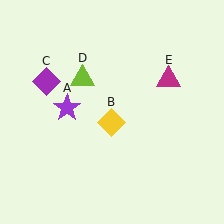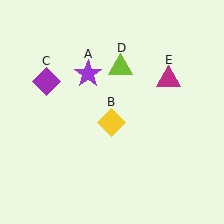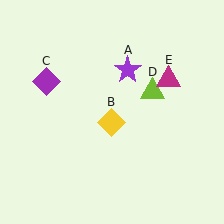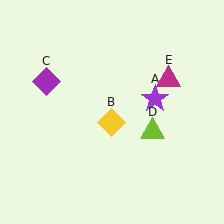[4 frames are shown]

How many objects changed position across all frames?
2 objects changed position: purple star (object A), lime triangle (object D).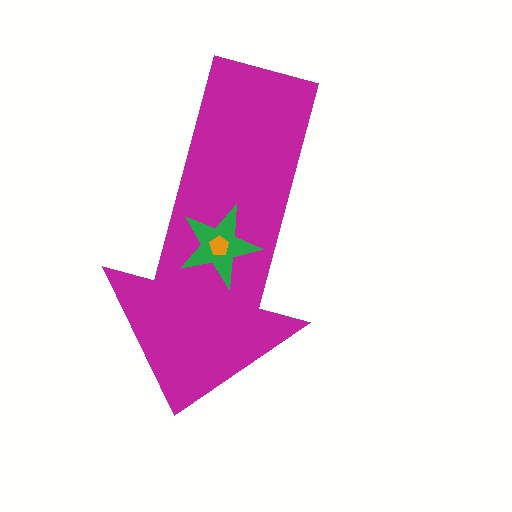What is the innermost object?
The orange pentagon.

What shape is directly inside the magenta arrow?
The green star.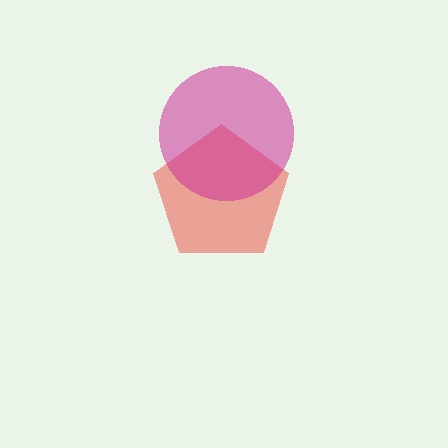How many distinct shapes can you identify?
There are 2 distinct shapes: a red pentagon, a magenta circle.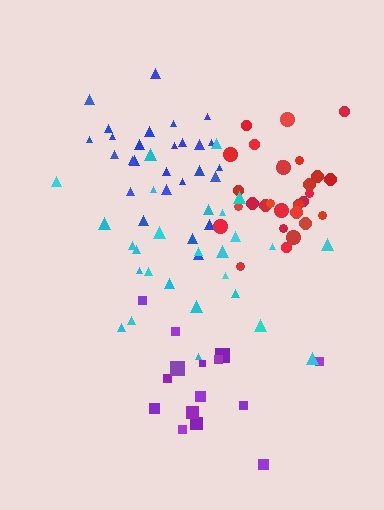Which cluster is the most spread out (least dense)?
Purple.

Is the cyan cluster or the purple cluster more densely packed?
Cyan.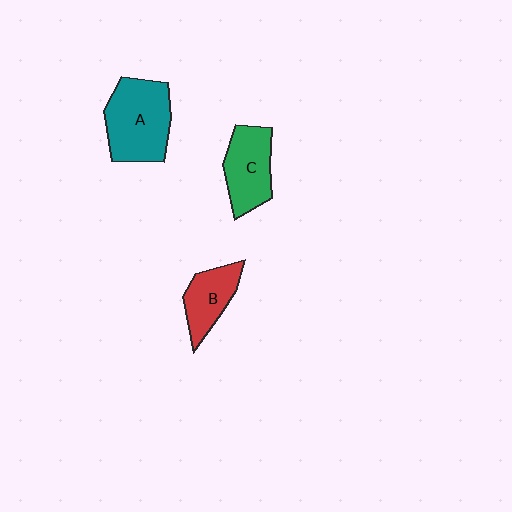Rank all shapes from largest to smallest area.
From largest to smallest: A (teal), C (green), B (red).